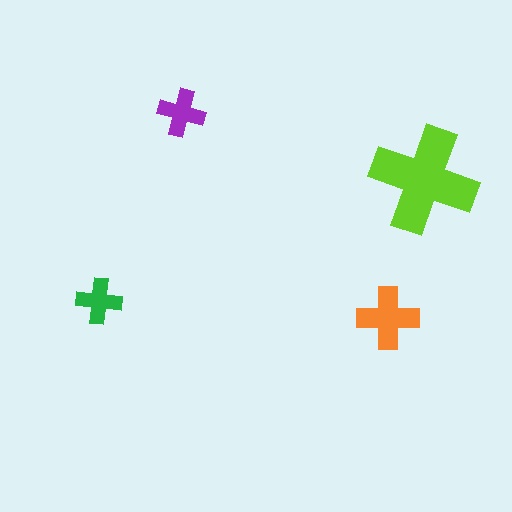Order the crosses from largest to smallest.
the lime one, the orange one, the purple one, the green one.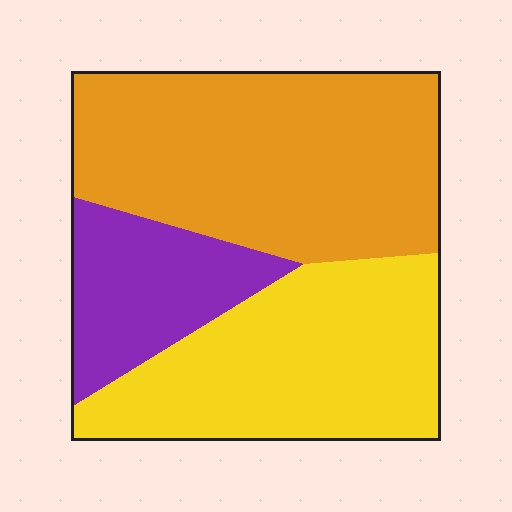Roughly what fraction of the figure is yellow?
Yellow covers about 35% of the figure.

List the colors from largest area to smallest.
From largest to smallest: orange, yellow, purple.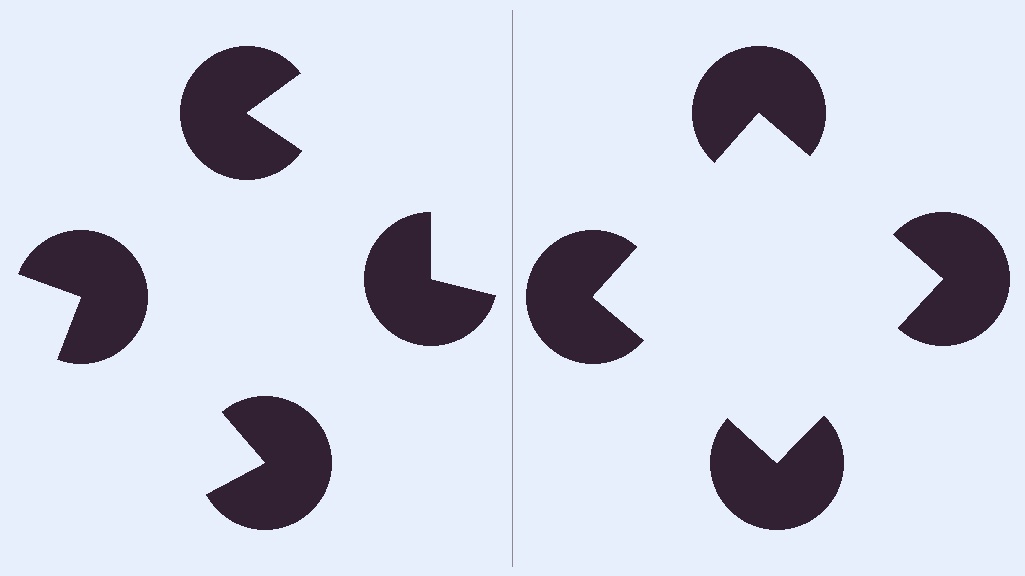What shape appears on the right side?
An illusory square.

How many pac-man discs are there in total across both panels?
8 — 4 on each side.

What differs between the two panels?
The pac-man discs are positioned identically on both sides; only the wedge orientations differ. On the right they align to a square; on the left they are misaligned.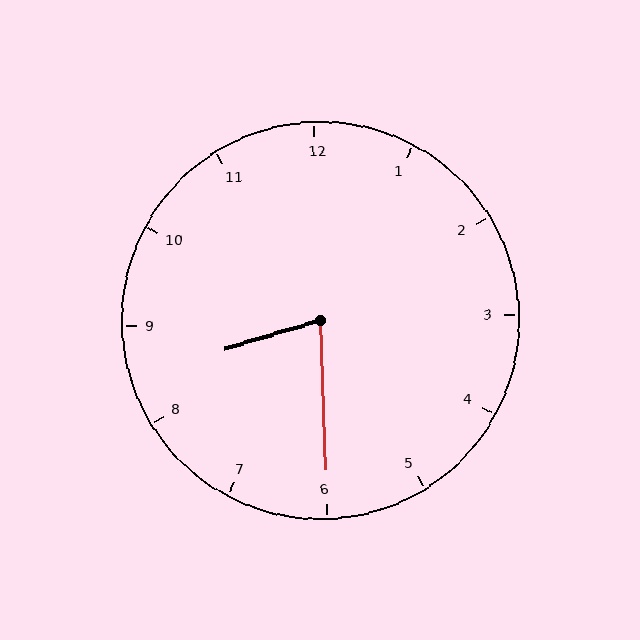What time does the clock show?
8:30.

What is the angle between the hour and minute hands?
Approximately 75 degrees.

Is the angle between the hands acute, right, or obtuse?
It is acute.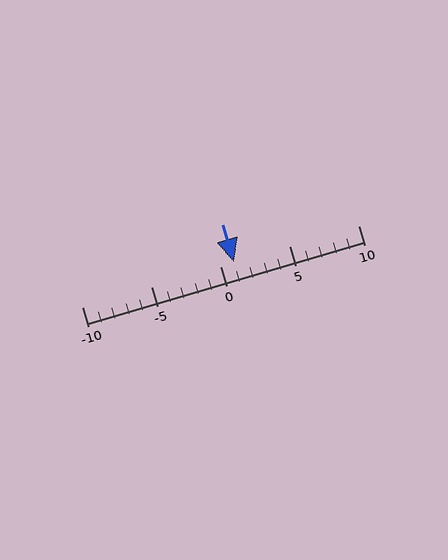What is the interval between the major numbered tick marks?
The major tick marks are spaced 5 units apart.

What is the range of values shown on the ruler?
The ruler shows values from -10 to 10.